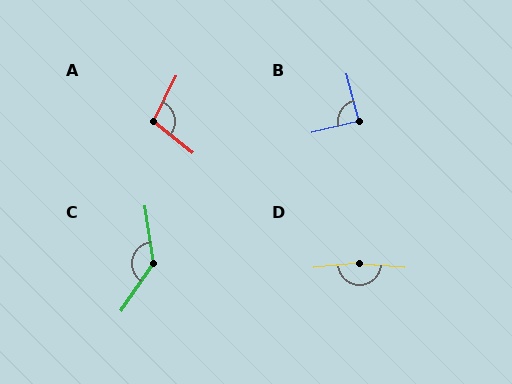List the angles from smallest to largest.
B (89°), A (103°), C (137°), D (170°).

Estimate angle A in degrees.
Approximately 103 degrees.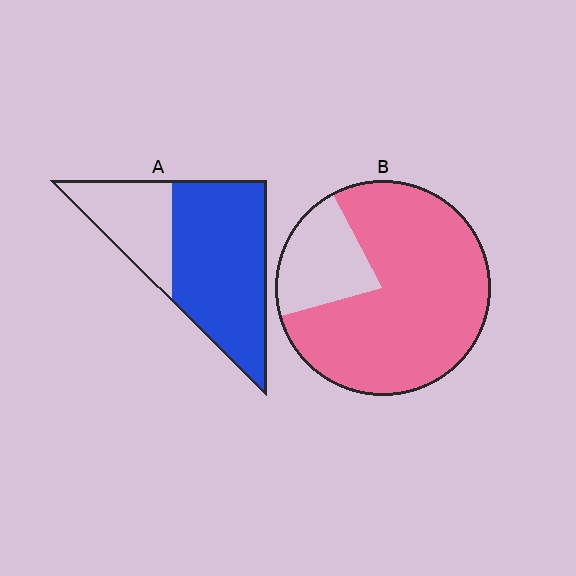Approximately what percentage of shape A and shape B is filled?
A is approximately 70% and B is approximately 80%.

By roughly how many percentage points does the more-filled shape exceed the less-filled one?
By roughly 10 percentage points (B over A).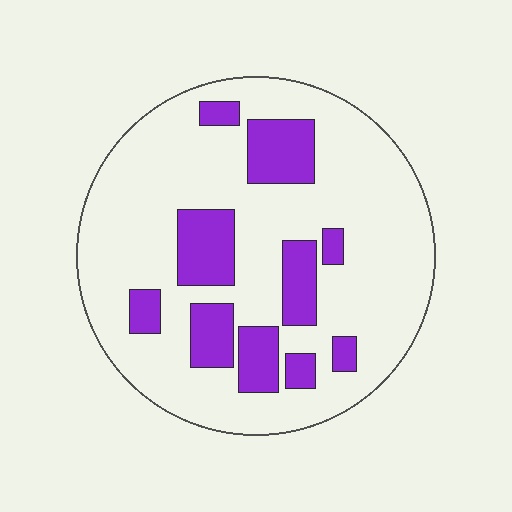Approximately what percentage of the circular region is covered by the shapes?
Approximately 20%.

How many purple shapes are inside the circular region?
10.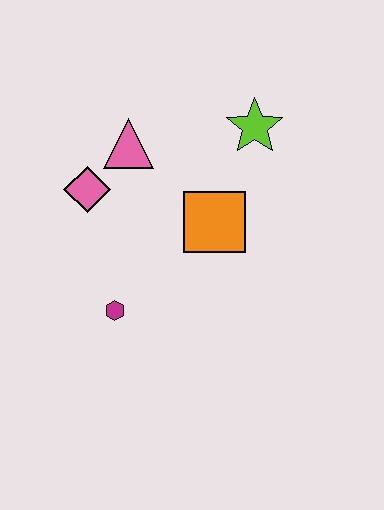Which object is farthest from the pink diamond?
The lime star is farthest from the pink diamond.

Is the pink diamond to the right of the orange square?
No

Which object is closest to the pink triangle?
The pink diamond is closest to the pink triangle.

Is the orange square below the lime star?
Yes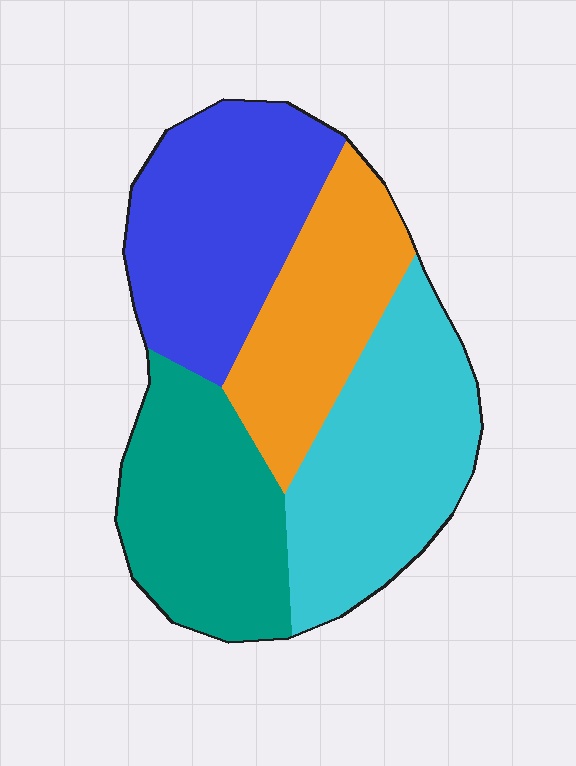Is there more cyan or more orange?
Cyan.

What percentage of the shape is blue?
Blue takes up between a sixth and a third of the shape.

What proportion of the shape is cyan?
Cyan covers about 30% of the shape.